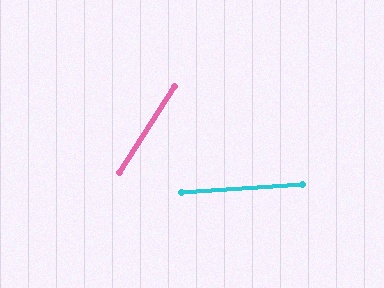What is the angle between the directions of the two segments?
Approximately 54 degrees.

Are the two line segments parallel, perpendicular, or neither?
Neither parallel nor perpendicular — they differ by about 54°.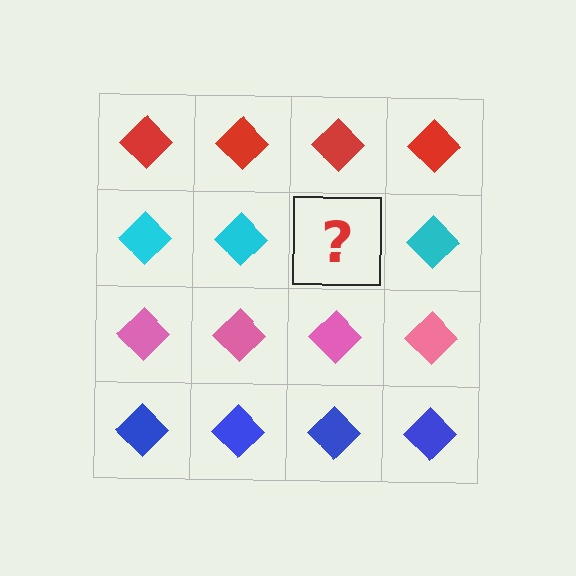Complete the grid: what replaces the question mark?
The question mark should be replaced with a cyan diamond.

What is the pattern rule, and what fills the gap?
The rule is that each row has a consistent color. The gap should be filled with a cyan diamond.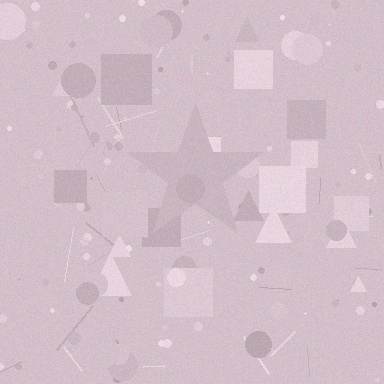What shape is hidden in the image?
A star is hidden in the image.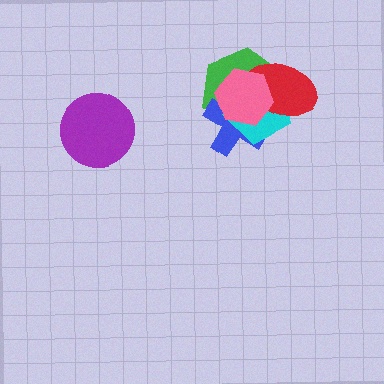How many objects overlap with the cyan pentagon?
4 objects overlap with the cyan pentagon.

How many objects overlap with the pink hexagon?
4 objects overlap with the pink hexagon.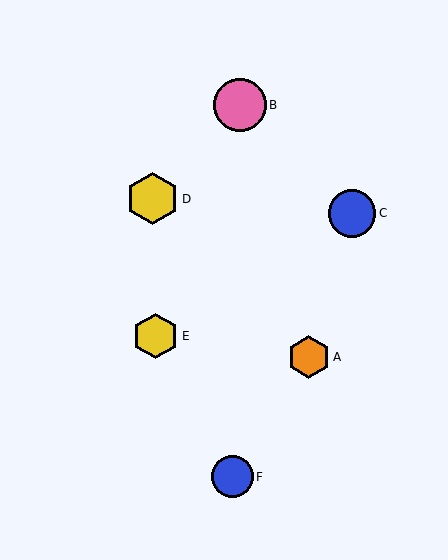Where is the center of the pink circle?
The center of the pink circle is at (240, 105).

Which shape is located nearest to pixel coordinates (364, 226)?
The blue circle (labeled C) at (352, 213) is nearest to that location.